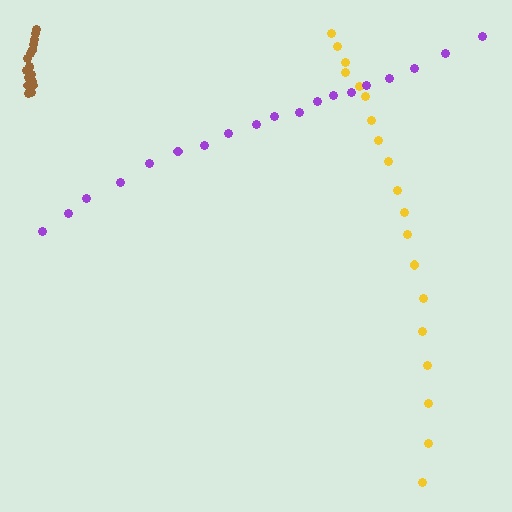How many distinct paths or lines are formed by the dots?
There are 3 distinct paths.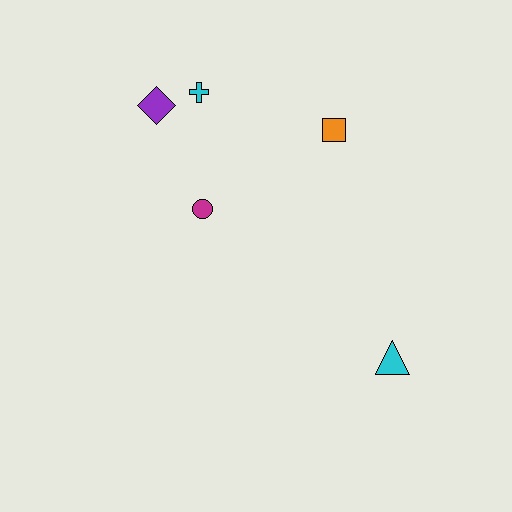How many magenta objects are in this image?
There is 1 magenta object.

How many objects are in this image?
There are 5 objects.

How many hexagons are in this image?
There are no hexagons.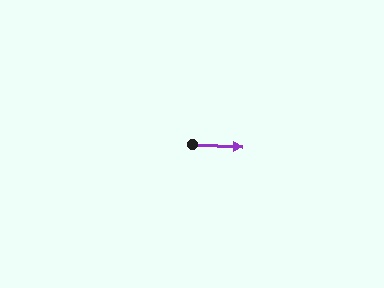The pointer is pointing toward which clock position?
Roughly 3 o'clock.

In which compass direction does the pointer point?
East.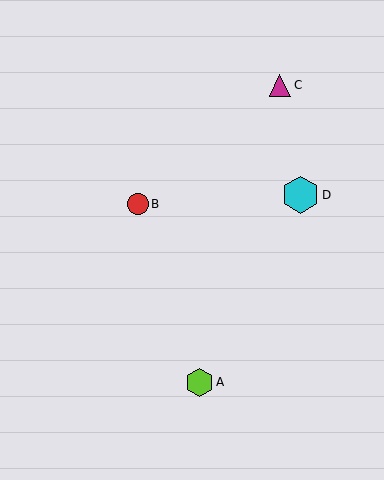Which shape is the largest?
The cyan hexagon (labeled D) is the largest.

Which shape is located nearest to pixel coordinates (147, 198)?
The red circle (labeled B) at (138, 204) is nearest to that location.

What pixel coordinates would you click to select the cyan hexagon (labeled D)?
Click at (300, 195) to select the cyan hexagon D.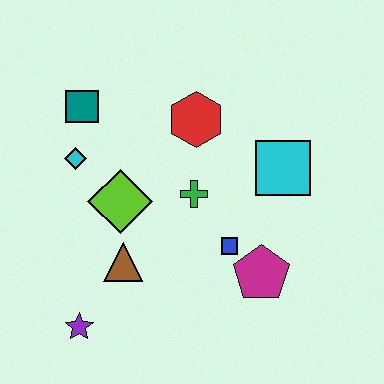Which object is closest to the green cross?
The blue square is closest to the green cross.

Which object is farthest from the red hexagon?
The purple star is farthest from the red hexagon.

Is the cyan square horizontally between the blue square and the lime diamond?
No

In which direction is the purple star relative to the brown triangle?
The purple star is below the brown triangle.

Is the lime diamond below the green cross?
Yes